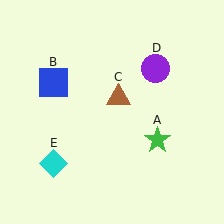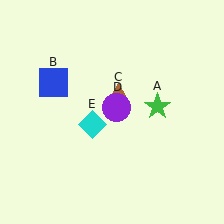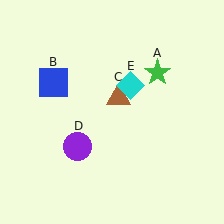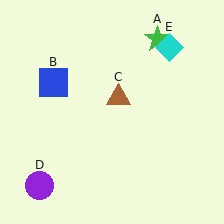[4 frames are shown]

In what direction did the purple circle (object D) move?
The purple circle (object D) moved down and to the left.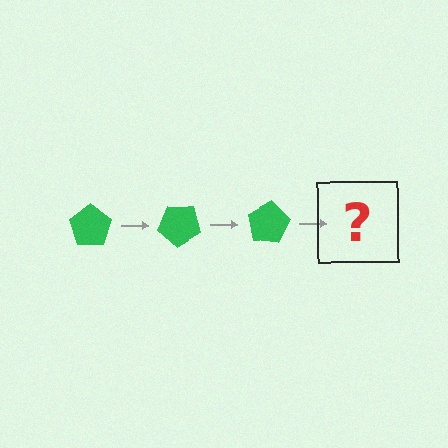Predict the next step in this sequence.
The next step is a green pentagon rotated 120 degrees.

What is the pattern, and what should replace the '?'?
The pattern is that the pentagon rotates 40 degrees each step. The '?' should be a green pentagon rotated 120 degrees.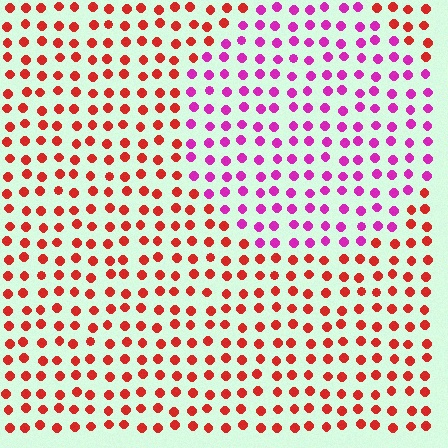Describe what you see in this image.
The image is filled with small red elements in a uniform arrangement. A circle-shaped region is visible where the elements are tinted to a slightly different hue, forming a subtle color boundary.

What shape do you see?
I see a circle.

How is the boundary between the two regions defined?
The boundary is defined purely by a slight shift in hue (about 51 degrees). Spacing, size, and orientation are identical on both sides.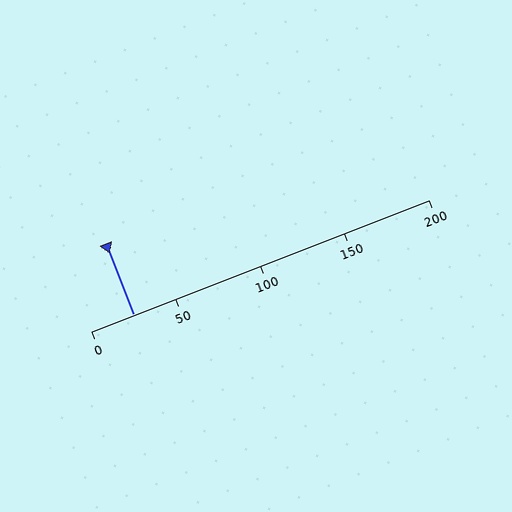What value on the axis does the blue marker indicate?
The marker indicates approximately 25.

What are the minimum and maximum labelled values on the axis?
The axis runs from 0 to 200.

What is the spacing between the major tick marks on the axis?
The major ticks are spaced 50 apart.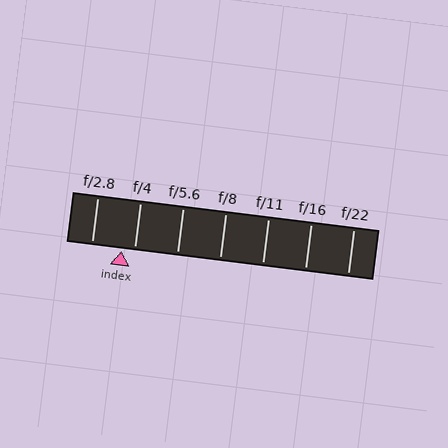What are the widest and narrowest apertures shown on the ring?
The widest aperture shown is f/2.8 and the narrowest is f/22.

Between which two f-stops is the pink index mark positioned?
The index mark is between f/2.8 and f/4.